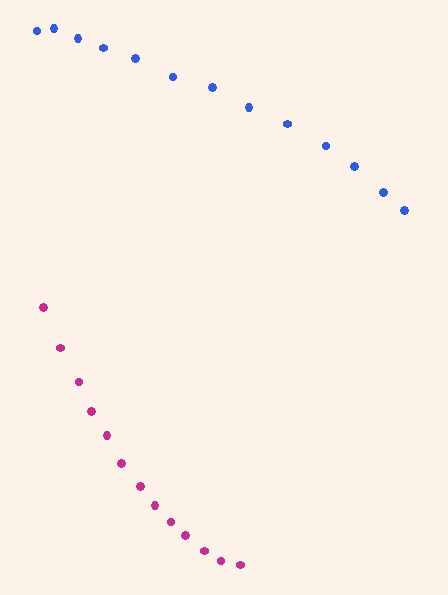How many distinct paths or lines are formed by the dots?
There are 2 distinct paths.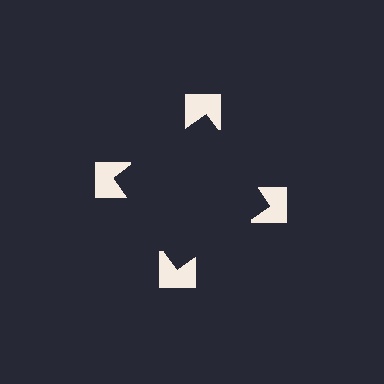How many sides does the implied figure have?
4 sides.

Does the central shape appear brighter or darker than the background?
It typically appears slightly darker than the background, even though no actual brightness change is drawn.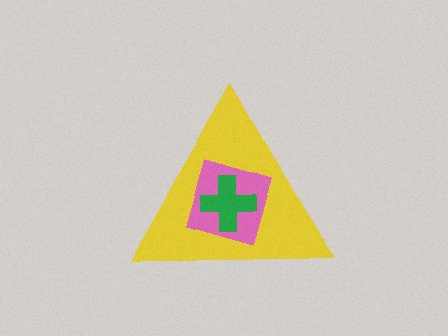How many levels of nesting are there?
3.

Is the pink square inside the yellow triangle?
Yes.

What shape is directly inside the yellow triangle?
The pink square.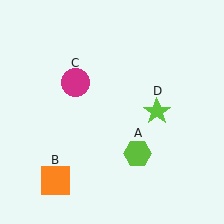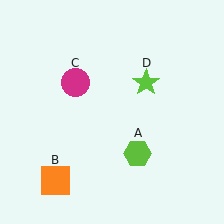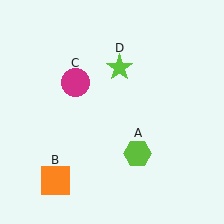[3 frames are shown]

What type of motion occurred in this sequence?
The lime star (object D) rotated counterclockwise around the center of the scene.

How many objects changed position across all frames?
1 object changed position: lime star (object D).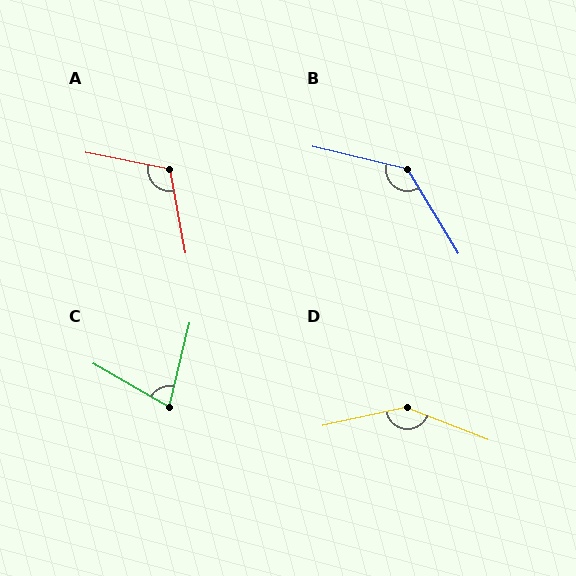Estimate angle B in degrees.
Approximately 134 degrees.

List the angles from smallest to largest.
C (73°), A (111°), B (134°), D (147°).